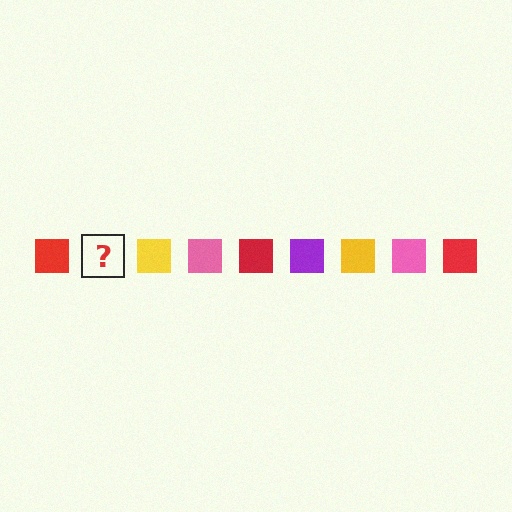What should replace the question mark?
The question mark should be replaced with a purple square.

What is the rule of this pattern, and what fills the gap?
The rule is that the pattern cycles through red, purple, yellow, pink squares. The gap should be filled with a purple square.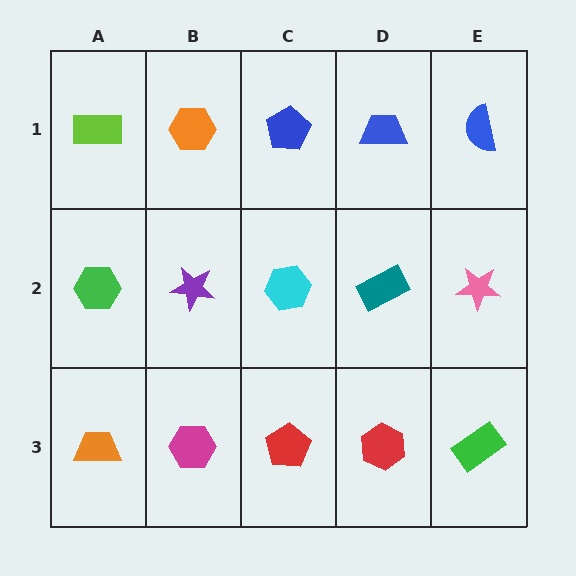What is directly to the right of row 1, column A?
An orange hexagon.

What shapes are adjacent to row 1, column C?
A cyan hexagon (row 2, column C), an orange hexagon (row 1, column B), a blue trapezoid (row 1, column D).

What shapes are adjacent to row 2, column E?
A blue semicircle (row 1, column E), a green rectangle (row 3, column E), a teal rectangle (row 2, column D).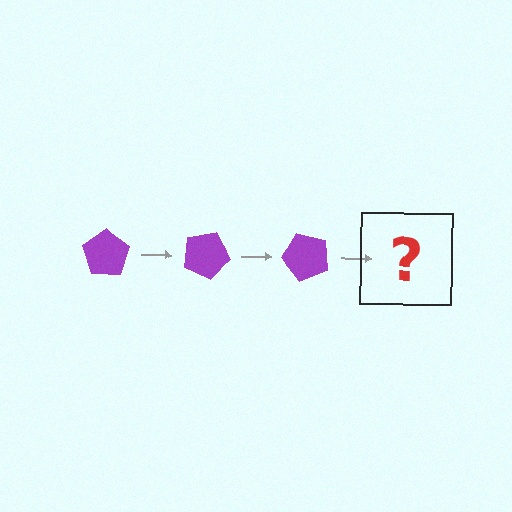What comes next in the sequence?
The next element should be a purple pentagon rotated 75 degrees.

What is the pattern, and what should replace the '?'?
The pattern is that the pentagon rotates 25 degrees each step. The '?' should be a purple pentagon rotated 75 degrees.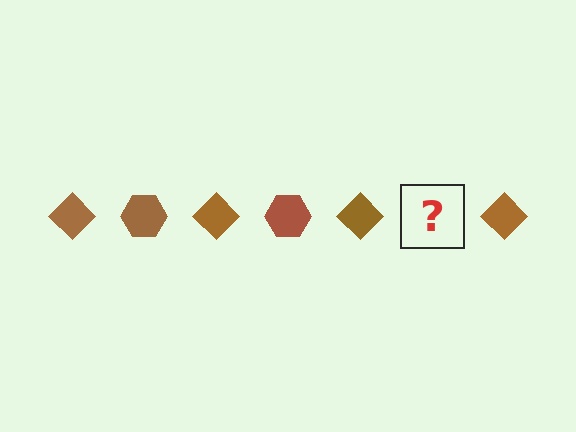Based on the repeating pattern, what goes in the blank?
The blank should be a brown hexagon.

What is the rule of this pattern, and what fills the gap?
The rule is that the pattern cycles through diamond, hexagon shapes in brown. The gap should be filled with a brown hexagon.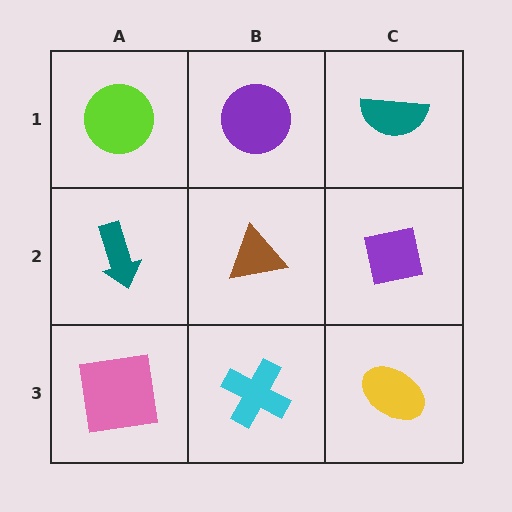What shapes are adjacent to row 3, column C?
A purple square (row 2, column C), a cyan cross (row 3, column B).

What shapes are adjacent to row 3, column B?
A brown triangle (row 2, column B), a pink square (row 3, column A), a yellow ellipse (row 3, column C).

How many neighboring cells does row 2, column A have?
3.